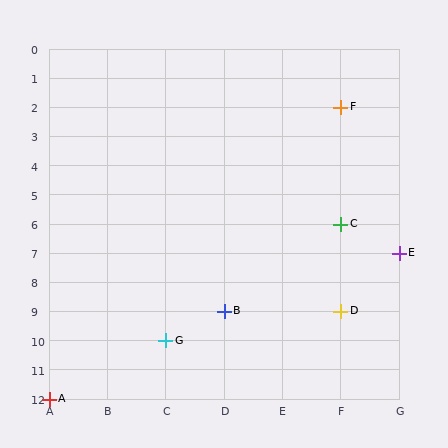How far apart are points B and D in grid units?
Points B and D are 2 columns apart.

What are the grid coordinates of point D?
Point D is at grid coordinates (F, 9).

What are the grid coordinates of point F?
Point F is at grid coordinates (F, 2).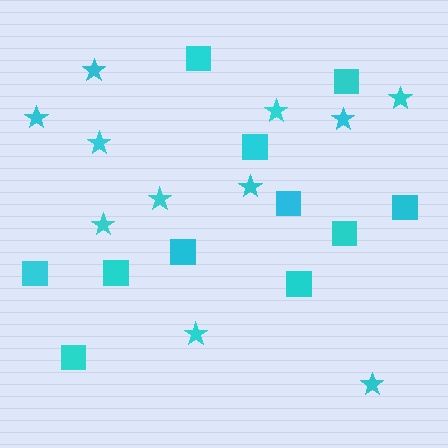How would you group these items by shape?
There are 2 groups: one group of stars (11) and one group of squares (11).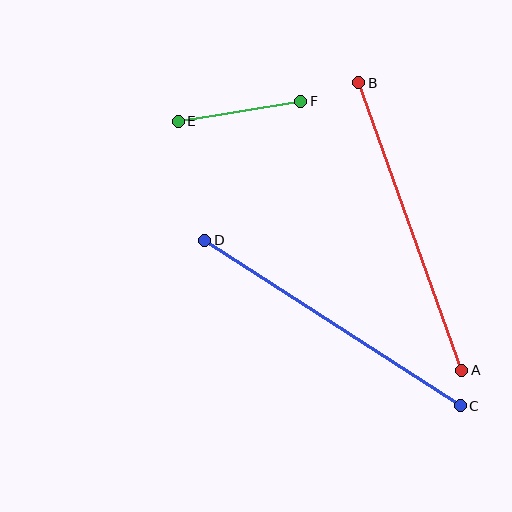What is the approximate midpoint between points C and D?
The midpoint is at approximately (332, 323) pixels.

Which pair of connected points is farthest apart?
Points A and B are farthest apart.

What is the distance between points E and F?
The distance is approximately 124 pixels.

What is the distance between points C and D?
The distance is approximately 304 pixels.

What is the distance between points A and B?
The distance is approximately 306 pixels.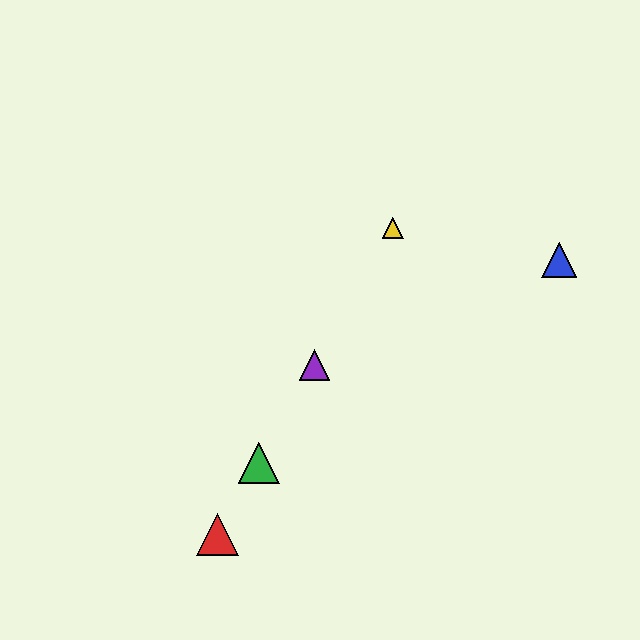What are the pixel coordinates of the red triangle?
The red triangle is at (218, 535).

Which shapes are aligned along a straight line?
The red triangle, the green triangle, the yellow triangle, the purple triangle are aligned along a straight line.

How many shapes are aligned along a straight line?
4 shapes (the red triangle, the green triangle, the yellow triangle, the purple triangle) are aligned along a straight line.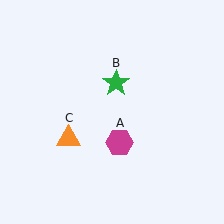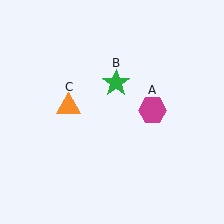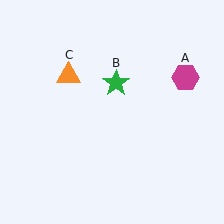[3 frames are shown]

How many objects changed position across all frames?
2 objects changed position: magenta hexagon (object A), orange triangle (object C).